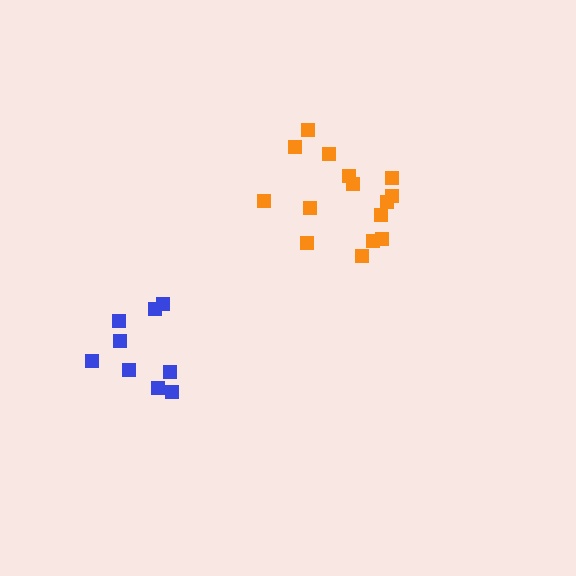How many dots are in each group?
Group 1: 9 dots, Group 2: 15 dots (24 total).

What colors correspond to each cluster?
The clusters are colored: blue, orange.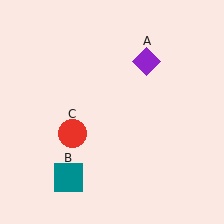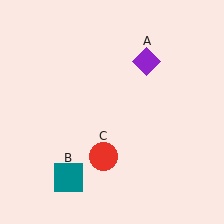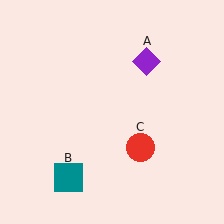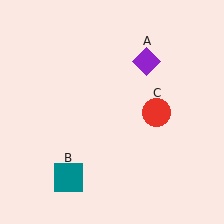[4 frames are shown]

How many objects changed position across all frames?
1 object changed position: red circle (object C).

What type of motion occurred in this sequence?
The red circle (object C) rotated counterclockwise around the center of the scene.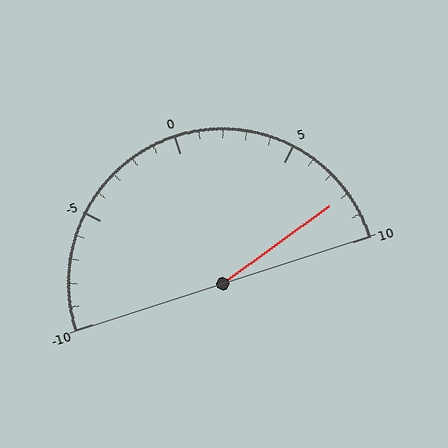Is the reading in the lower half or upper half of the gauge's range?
The reading is in the upper half of the range (-10 to 10).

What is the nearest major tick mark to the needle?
The nearest major tick mark is 10.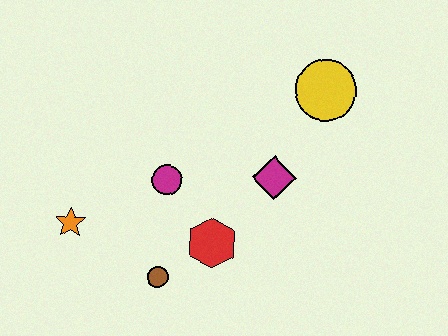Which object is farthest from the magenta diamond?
The orange star is farthest from the magenta diamond.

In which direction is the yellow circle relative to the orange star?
The yellow circle is to the right of the orange star.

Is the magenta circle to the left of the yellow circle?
Yes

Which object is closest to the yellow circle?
The magenta diamond is closest to the yellow circle.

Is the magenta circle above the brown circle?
Yes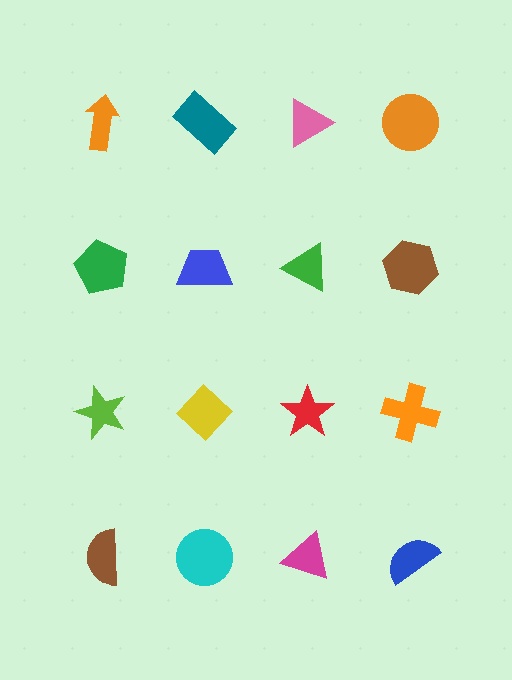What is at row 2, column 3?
A green triangle.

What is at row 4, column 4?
A blue semicircle.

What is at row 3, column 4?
An orange cross.